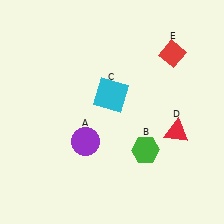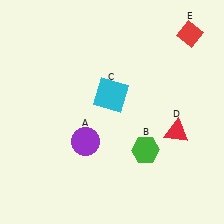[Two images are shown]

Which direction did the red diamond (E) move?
The red diamond (E) moved up.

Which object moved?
The red diamond (E) moved up.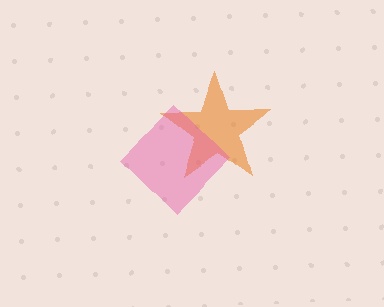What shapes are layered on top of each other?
The layered shapes are: an orange star, a pink diamond.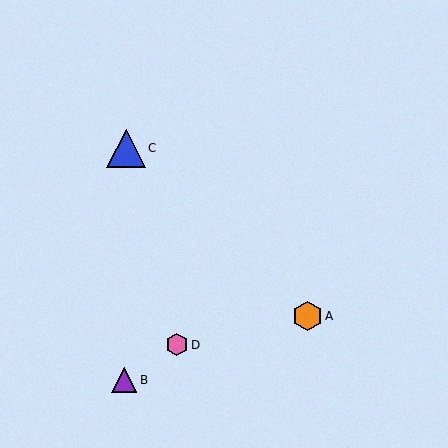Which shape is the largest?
The blue triangle (labeled C) is the largest.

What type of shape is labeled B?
Shape B is a purple triangle.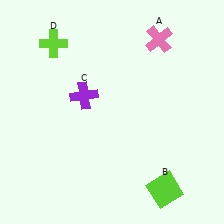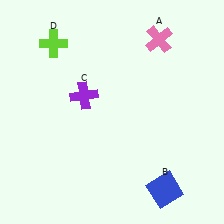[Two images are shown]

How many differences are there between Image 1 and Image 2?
There is 1 difference between the two images.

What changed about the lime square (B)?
In Image 1, B is lime. In Image 2, it changed to blue.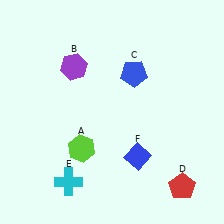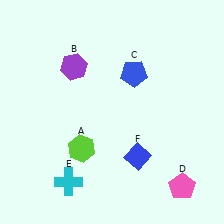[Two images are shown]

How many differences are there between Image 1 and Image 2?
There is 1 difference between the two images.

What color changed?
The pentagon (D) changed from red in Image 1 to pink in Image 2.